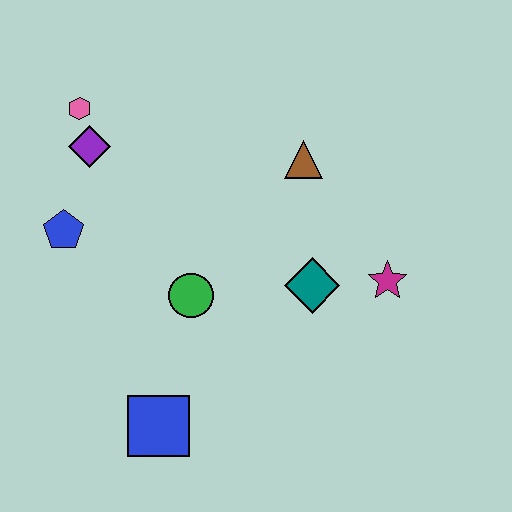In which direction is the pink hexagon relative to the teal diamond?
The pink hexagon is to the left of the teal diamond.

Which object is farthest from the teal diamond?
The pink hexagon is farthest from the teal diamond.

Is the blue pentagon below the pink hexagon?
Yes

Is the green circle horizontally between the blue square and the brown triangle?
Yes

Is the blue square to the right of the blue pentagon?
Yes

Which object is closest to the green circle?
The teal diamond is closest to the green circle.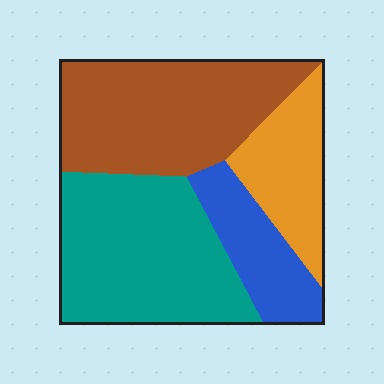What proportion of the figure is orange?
Orange covers roughly 15% of the figure.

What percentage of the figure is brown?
Brown takes up between a quarter and a half of the figure.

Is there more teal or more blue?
Teal.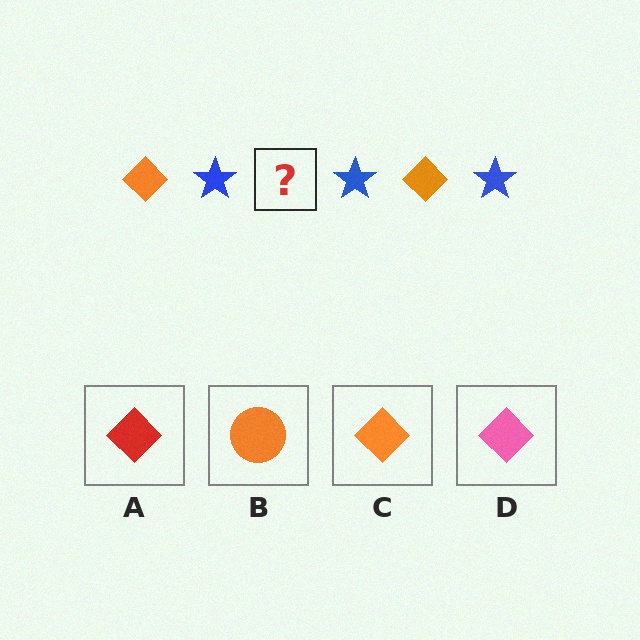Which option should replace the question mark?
Option C.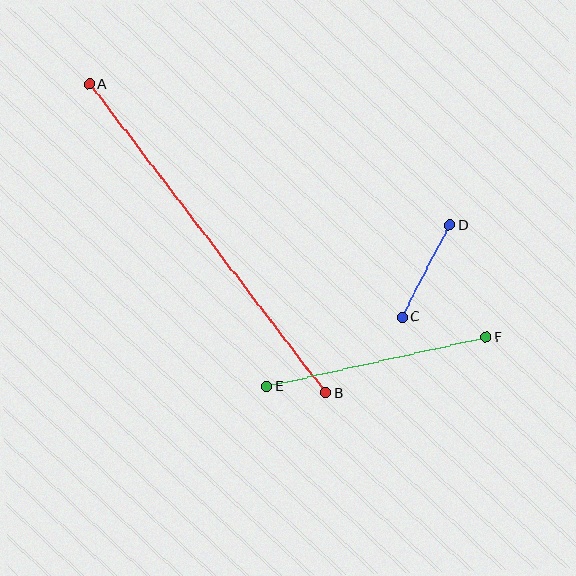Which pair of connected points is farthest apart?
Points A and B are farthest apart.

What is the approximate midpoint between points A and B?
The midpoint is at approximately (208, 238) pixels.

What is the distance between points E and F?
The distance is approximately 225 pixels.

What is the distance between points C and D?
The distance is approximately 104 pixels.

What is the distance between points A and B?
The distance is approximately 389 pixels.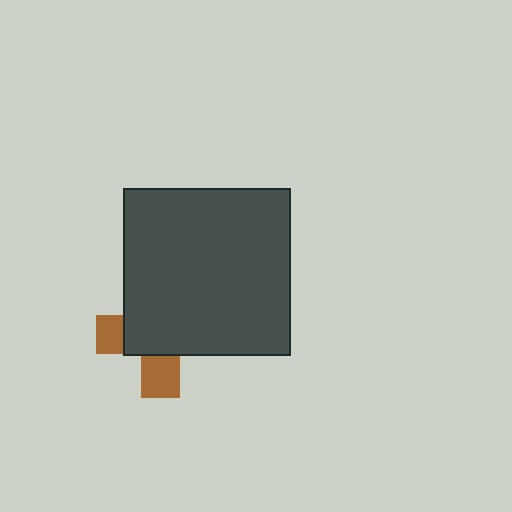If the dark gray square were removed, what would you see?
You would see the complete brown cross.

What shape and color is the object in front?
The object in front is a dark gray square.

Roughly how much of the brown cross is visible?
A small part of it is visible (roughly 32%).